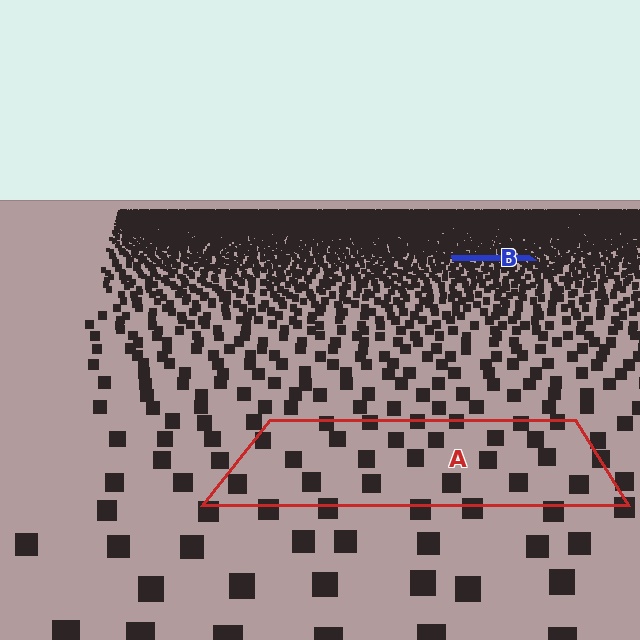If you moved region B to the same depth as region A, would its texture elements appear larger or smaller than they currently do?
They would appear larger. At a closer depth, the same texture elements are projected at a bigger on-screen size.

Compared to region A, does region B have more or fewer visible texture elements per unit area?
Region B has more texture elements per unit area — they are packed more densely because it is farther away.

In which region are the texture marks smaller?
The texture marks are smaller in region B, because it is farther away.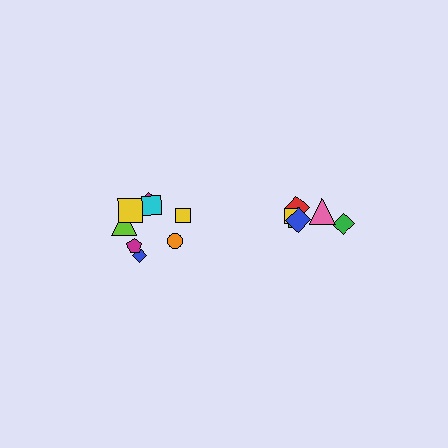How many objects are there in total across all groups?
There are 14 objects.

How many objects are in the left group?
There are 8 objects.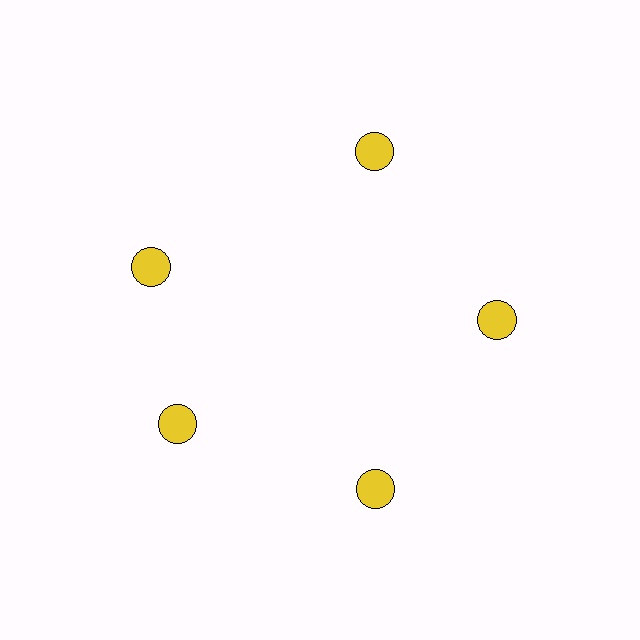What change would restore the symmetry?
The symmetry would be restored by rotating it back into even spacing with its neighbors so that all 5 circles sit at equal angles and equal distance from the center.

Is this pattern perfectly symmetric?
No. The 5 yellow circles are arranged in a ring, but one element near the 10 o'clock position is rotated out of alignment along the ring, breaking the 5-fold rotational symmetry.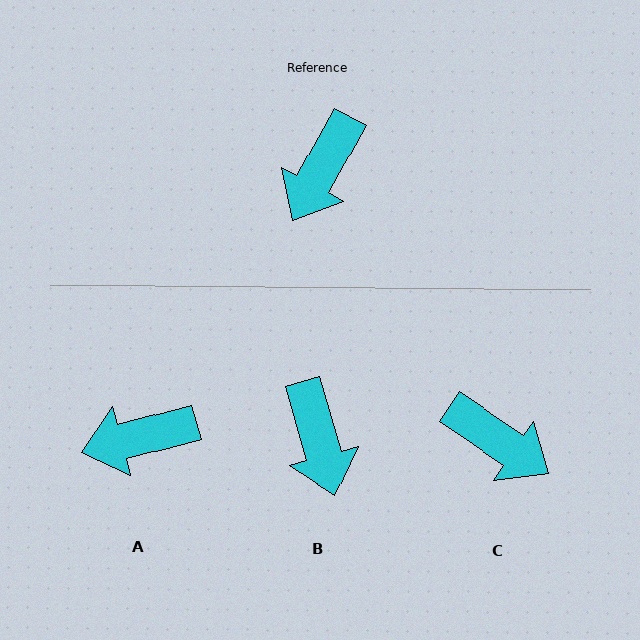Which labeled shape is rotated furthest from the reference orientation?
C, about 85 degrees away.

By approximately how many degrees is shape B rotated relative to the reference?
Approximately 45 degrees counter-clockwise.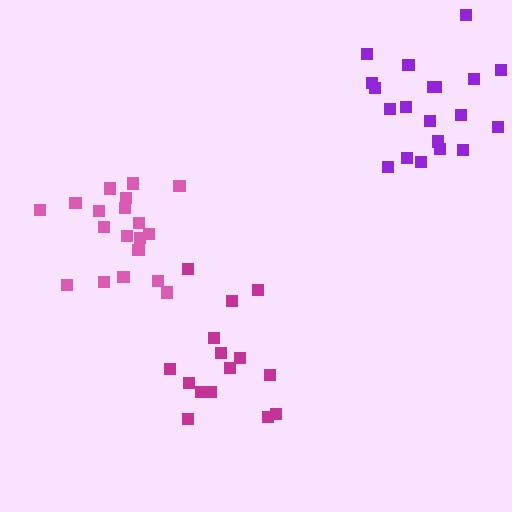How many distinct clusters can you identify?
There are 3 distinct clusters.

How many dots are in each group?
Group 1: 20 dots, Group 2: 20 dots, Group 3: 15 dots (55 total).